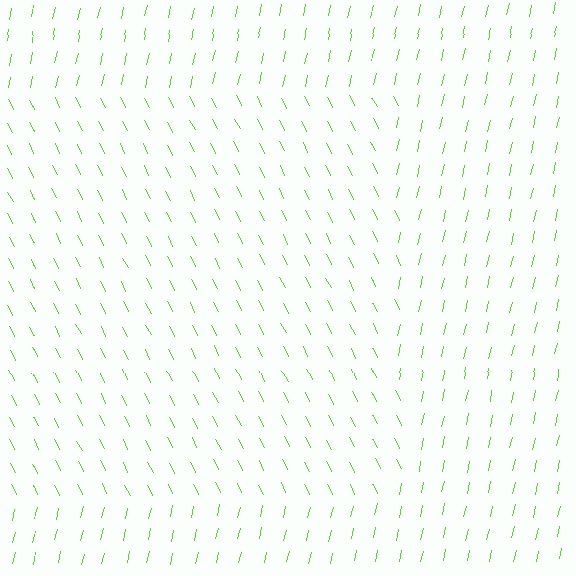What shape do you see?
I see a rectangle.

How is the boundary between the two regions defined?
The boundary is defined purely by a change in line orientation (approximately 39 degrees difference). All lines are the same color and thickness.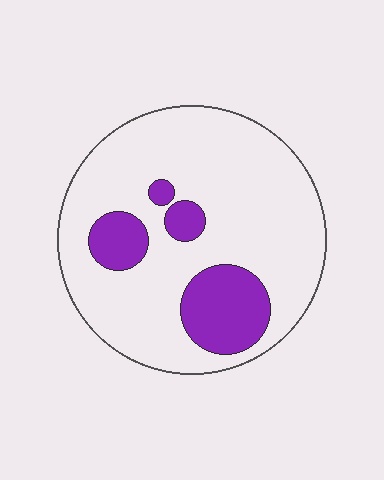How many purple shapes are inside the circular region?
4.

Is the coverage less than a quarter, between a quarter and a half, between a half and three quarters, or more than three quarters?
Less than a quarter.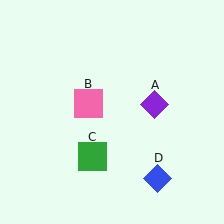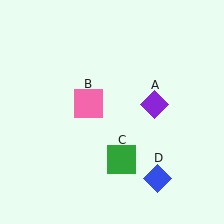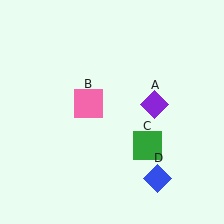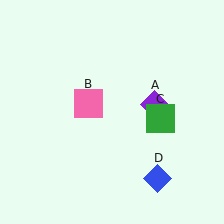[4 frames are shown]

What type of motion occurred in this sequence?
The green square (object C) rotated counterclockwise around the center of the scene.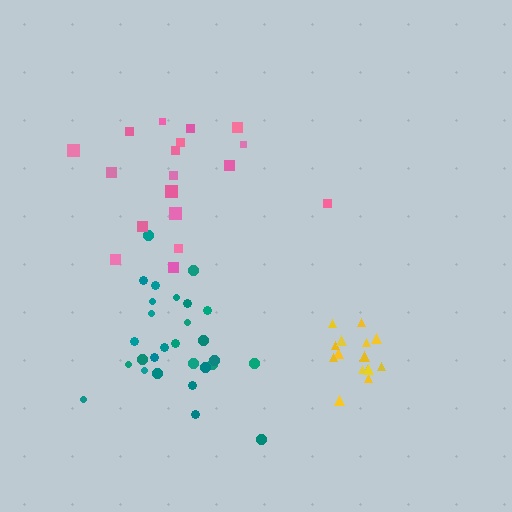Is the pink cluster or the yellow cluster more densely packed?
Yellow.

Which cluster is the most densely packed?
Yellow.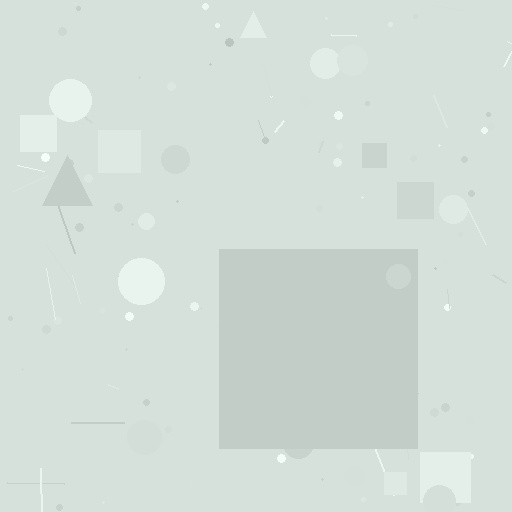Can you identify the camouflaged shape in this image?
The camouflaged shape is a square.